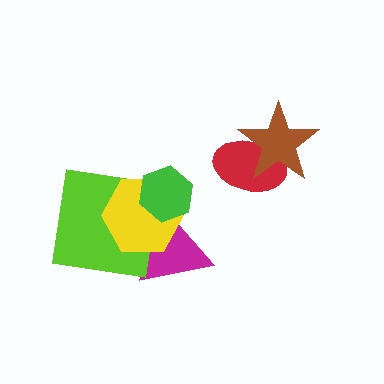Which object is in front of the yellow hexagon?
The green hexagon is in front of the yellow hexagon.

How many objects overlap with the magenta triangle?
3 objects overlap with the magenta triangle.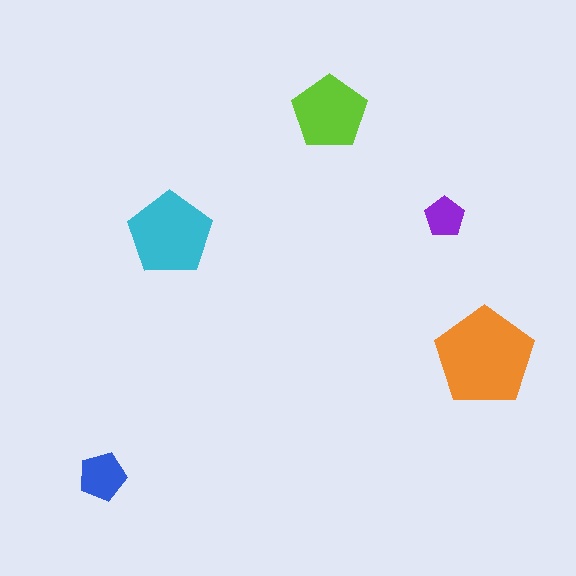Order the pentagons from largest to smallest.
the orange one, the cyan one, the lime one, the blue one, the purple one.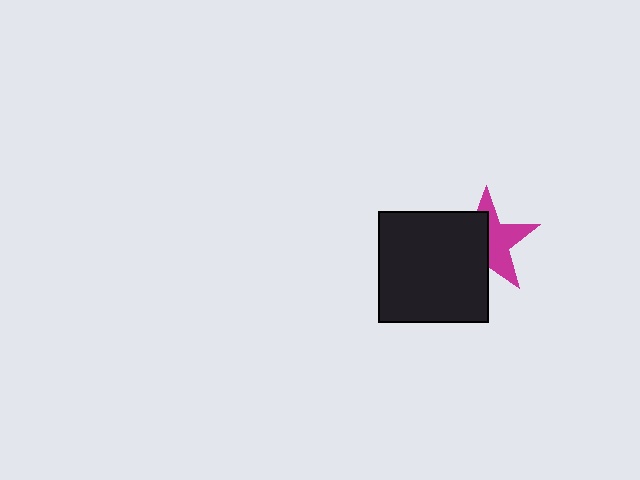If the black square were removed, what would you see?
You would see the complete magenta star.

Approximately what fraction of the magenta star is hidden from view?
Roughly 51% of the magenta star is hidden behind the black square.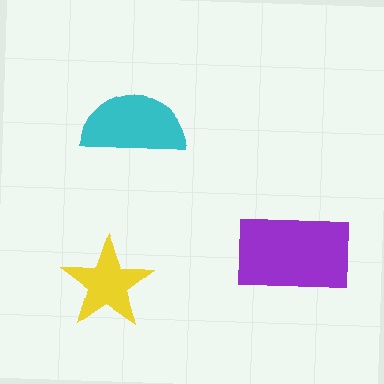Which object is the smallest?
The yellow star.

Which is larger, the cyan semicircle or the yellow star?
The cyan semicircle.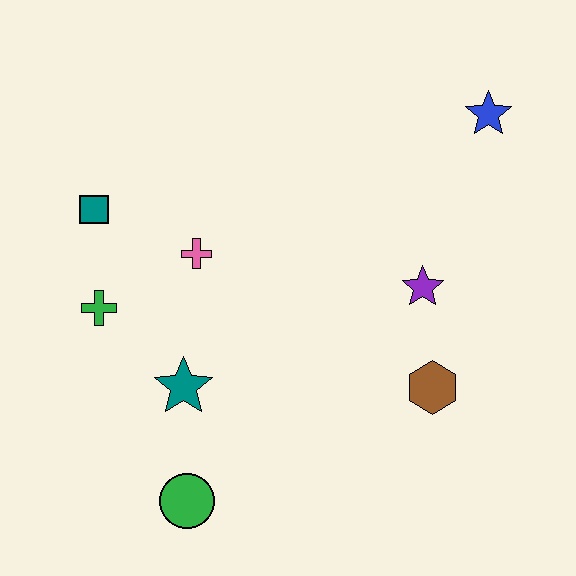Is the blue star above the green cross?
Yes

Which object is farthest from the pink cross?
The blue star is farthest from the pink cross.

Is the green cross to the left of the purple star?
Yes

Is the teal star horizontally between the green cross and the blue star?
Yes